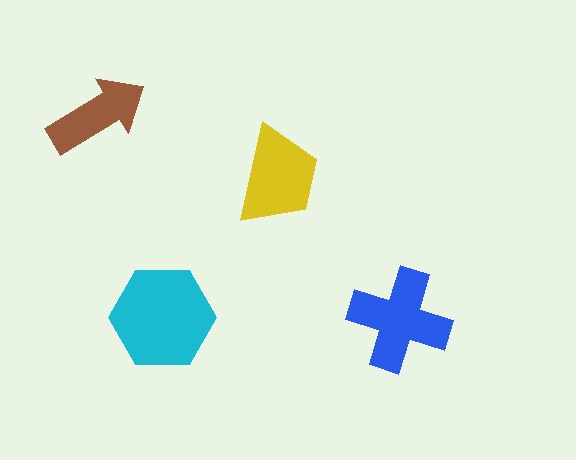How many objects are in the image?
There are 4 objects in the image.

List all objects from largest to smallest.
The cyan hexagon, the blue cross, the yellow trapezoid, the brown arrow.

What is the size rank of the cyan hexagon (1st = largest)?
1st.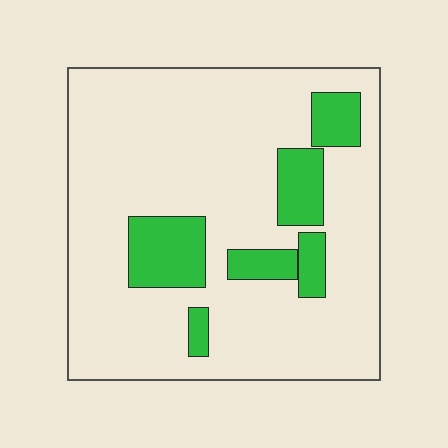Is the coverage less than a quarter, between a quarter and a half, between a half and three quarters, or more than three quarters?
Less than a quarter.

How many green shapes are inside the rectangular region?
6.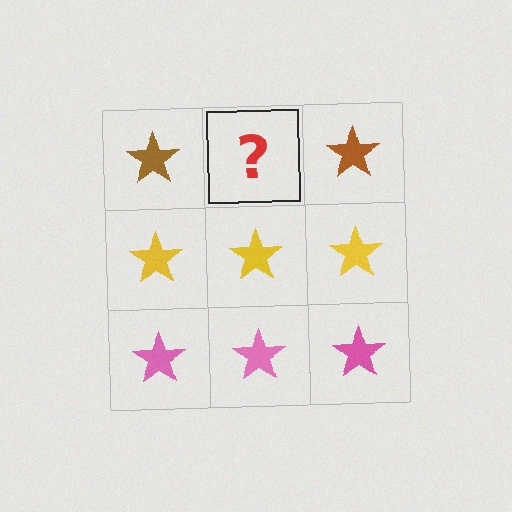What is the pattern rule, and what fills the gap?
The rule is that each row has a consistent color. The gap should be filled with a brown star.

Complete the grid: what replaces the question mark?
The question mark should be replaced with a brown star.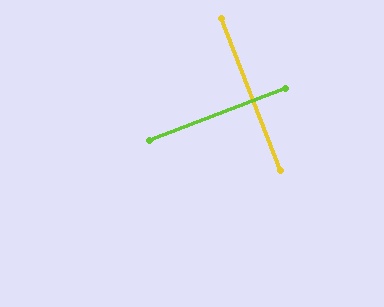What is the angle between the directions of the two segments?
Approximately 90 degrees.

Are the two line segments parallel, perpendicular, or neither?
Perpendicular — they meet at approximately 90°.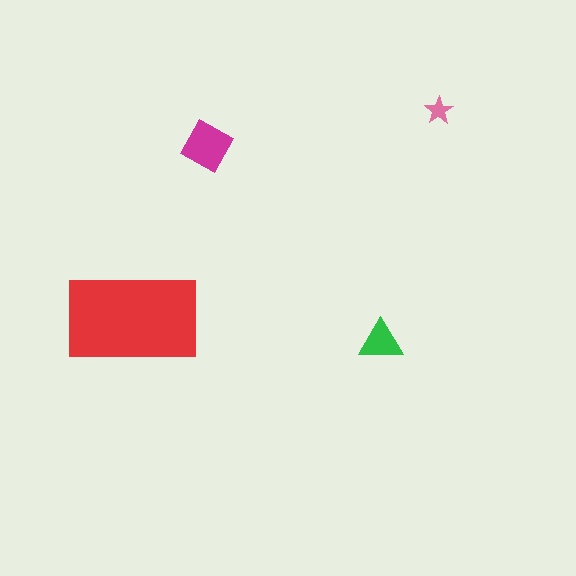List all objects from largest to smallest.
The red rectangle, the magenta square, the green triangle, the pink star.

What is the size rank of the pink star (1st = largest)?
4th.